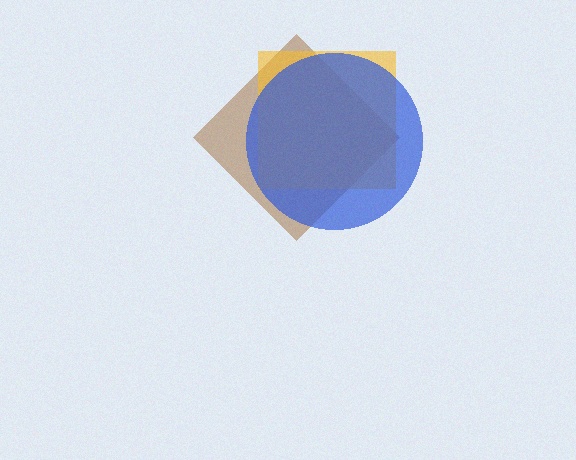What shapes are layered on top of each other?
The layered shapes are: a brown diamond, a yellow square, a blue circle.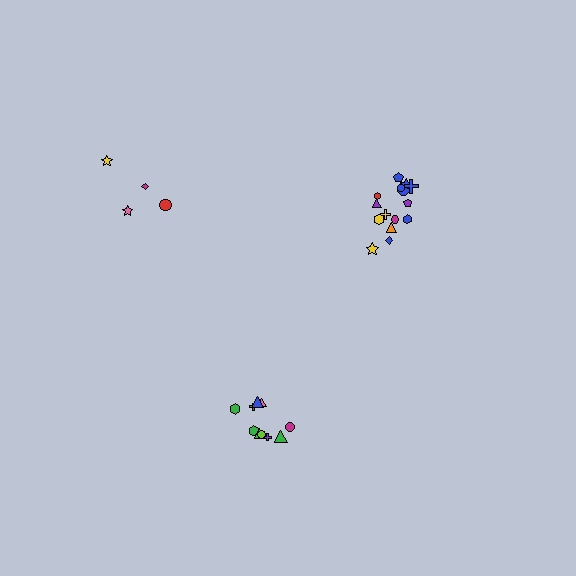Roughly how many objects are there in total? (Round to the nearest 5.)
Roughly 30 objects in total.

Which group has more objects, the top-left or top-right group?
The top-right group.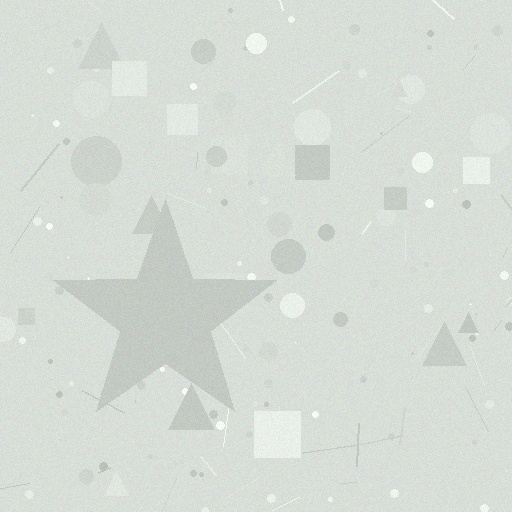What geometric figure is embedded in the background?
A star is embedded in the background.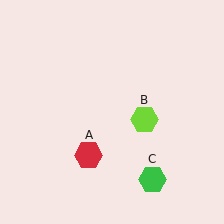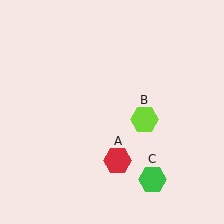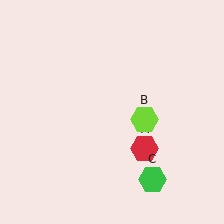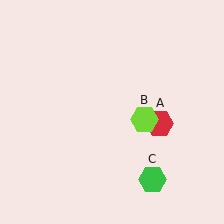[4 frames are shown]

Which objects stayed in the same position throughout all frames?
Lime hexagon (object B) and green hexagon (object C) remained stationary.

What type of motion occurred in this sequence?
The red hexagon (object A) rotated counterclockwise around the center of the scene.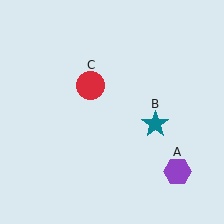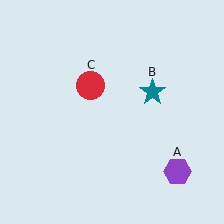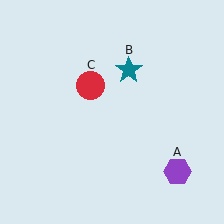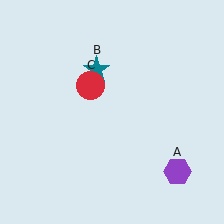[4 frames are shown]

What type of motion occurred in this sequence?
The teal star (object B) rotated counterclockwise around the center of the scene.